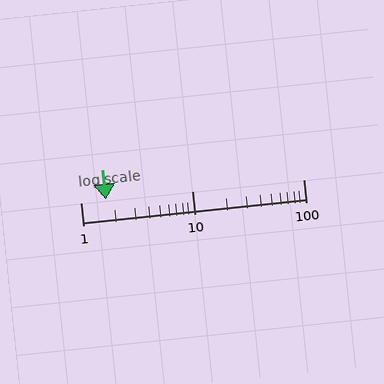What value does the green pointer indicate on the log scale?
The pointer indicates approximately 1.7.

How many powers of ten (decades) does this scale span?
The scale spans 2 decades, from 1 to 100.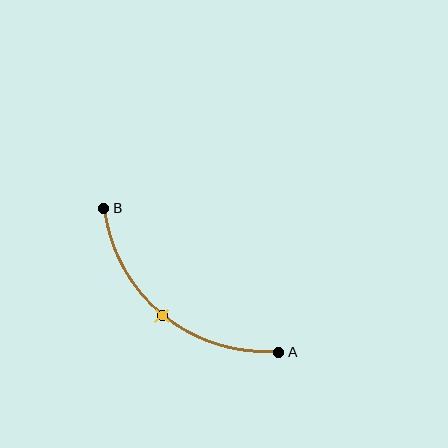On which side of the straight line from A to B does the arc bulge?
The arc bulges below and to the left of the straight line connecting A and B.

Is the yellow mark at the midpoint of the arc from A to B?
Yes. The yellow mark lies on the arc at equal arc-length from both A and B — it is the arc midpoint.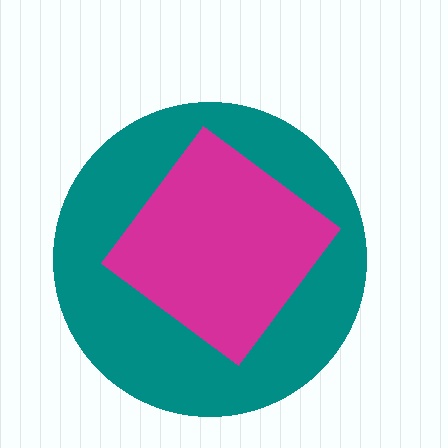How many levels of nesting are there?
2.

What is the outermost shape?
The teal circle.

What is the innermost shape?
The magenta diamond.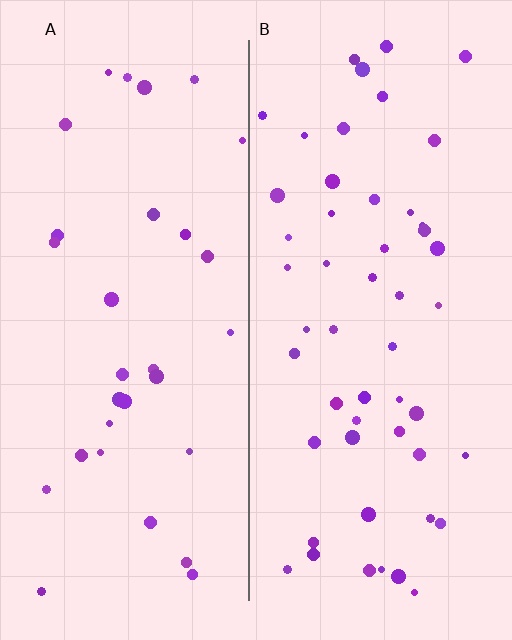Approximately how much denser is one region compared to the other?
Approximately 1.7× — region B over region A.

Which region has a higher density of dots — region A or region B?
B (the right).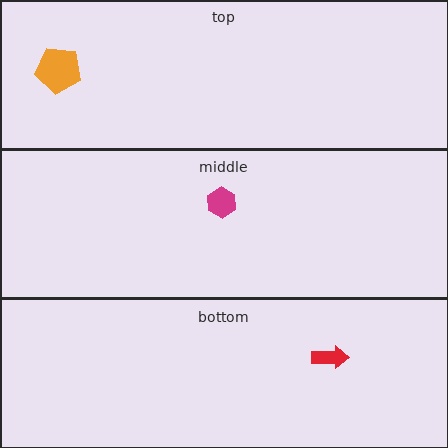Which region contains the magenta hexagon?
The middle region.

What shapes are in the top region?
The orange pentagon.